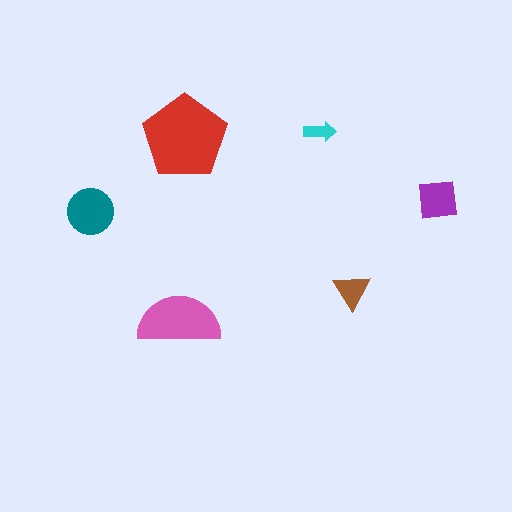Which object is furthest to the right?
The purple square is rightmost.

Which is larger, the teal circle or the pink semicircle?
The pink semicircle.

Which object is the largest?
The red pentagon.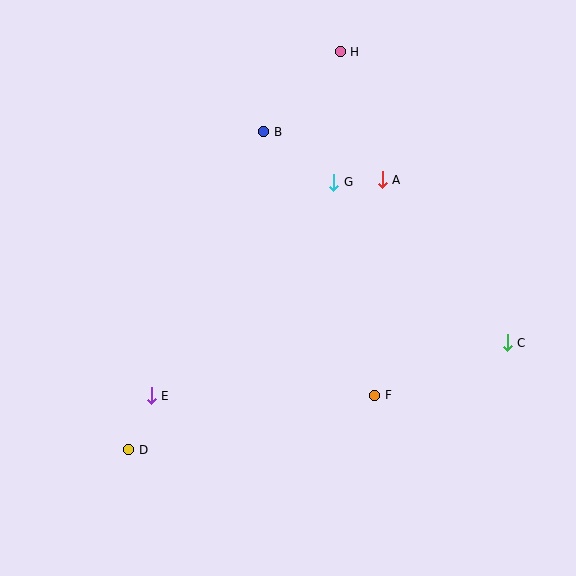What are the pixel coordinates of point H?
Point H is at (340, 52).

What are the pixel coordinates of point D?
Point D is at (129, 450).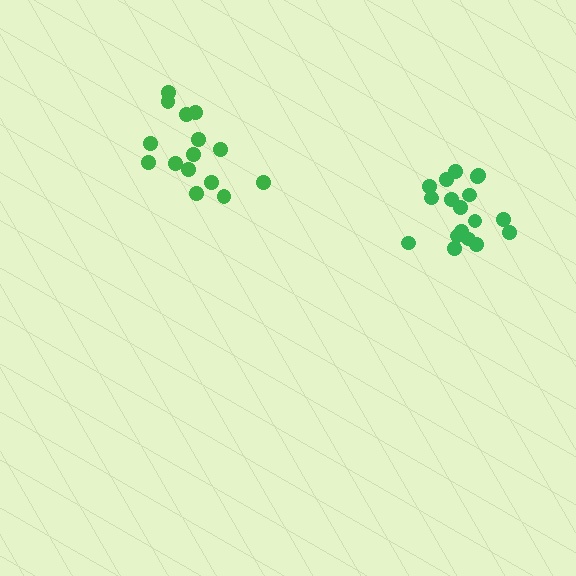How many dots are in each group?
Group 1: 18 dots, Group 2: 15 dots (33 total).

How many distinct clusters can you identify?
There are 2 distinct clusters.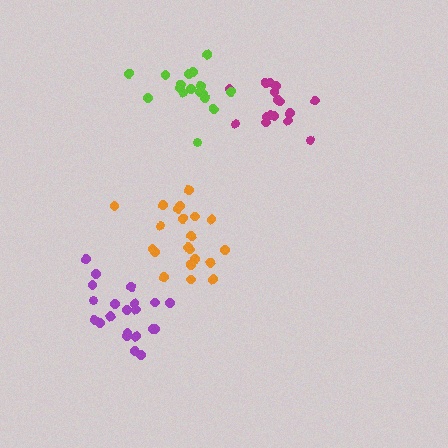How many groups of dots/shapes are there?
There are 4 groups.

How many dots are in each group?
Group 1: 21 dots, Group 2: 16 dots, Group 3: 18 dots, Group 4: 21 dots (76 total).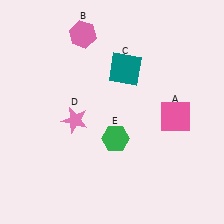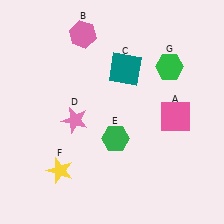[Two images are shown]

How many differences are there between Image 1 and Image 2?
There are 2 differences between the two images.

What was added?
A yellow star (F), a green hexagon (G) were added in Image 2.